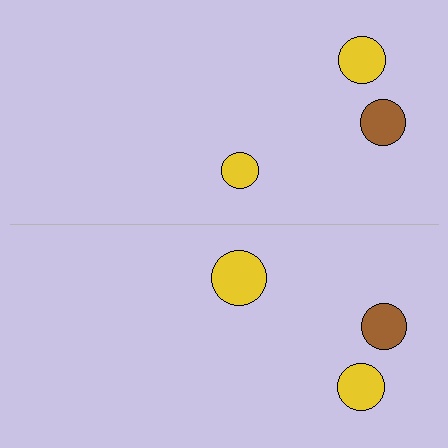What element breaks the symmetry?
The yellow circle on the bottom side has a different size than its mirror counterpart.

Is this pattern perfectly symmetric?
No, the pattern is not perfectly symmetric. The yellow circle on the bottom side has a different size than its mirror counterpart.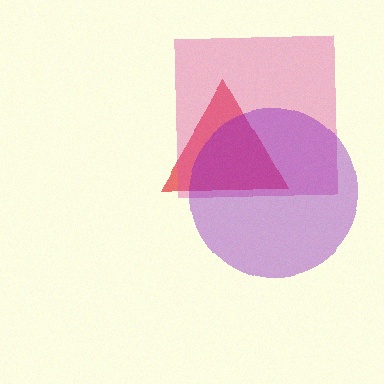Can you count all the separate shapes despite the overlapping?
Yes, there are 3 separate shapes.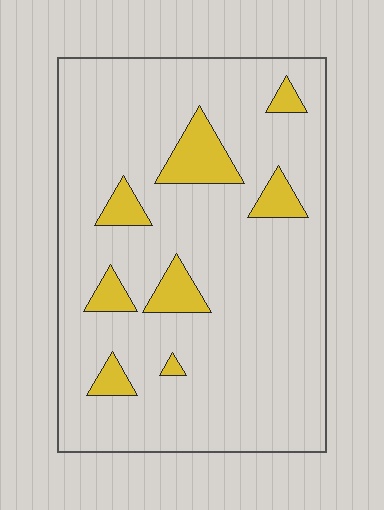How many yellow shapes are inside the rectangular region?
8.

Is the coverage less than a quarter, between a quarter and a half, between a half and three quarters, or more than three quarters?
Less than a quarter.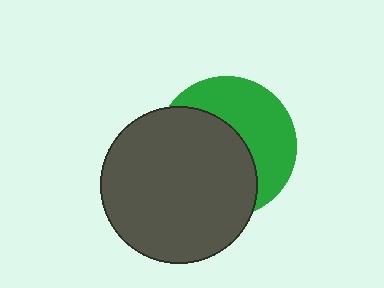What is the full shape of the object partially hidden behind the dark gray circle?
The partially hidden object is a green circle.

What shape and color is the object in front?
The object in front is a dark gray circle.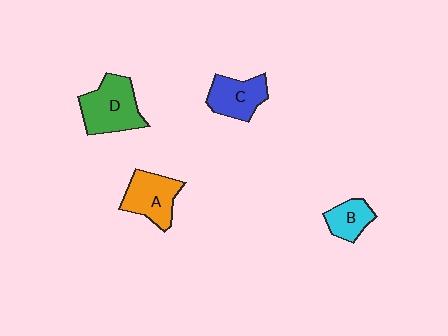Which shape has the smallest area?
Shape B (cyan).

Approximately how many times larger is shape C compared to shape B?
Approximately 1.5 times.